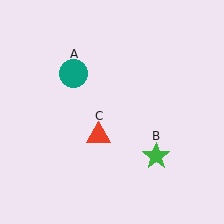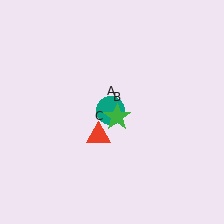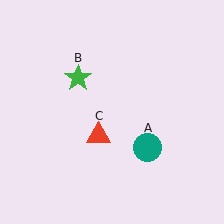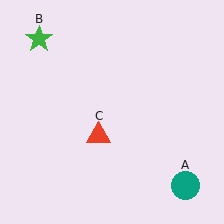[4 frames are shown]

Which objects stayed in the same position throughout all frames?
Red triangle (object C) remained stationary.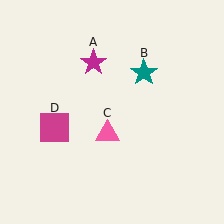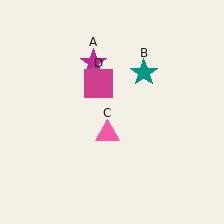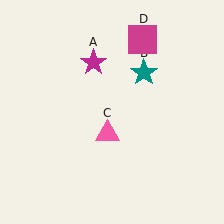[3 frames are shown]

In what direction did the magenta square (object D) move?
The magenta square (object D) moved up and to the right.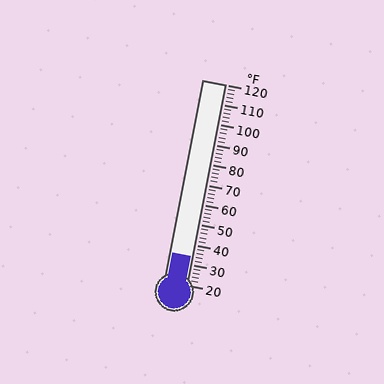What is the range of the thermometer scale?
The thermometer scale ranges from 20°F to 120°F.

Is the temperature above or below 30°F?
The temperature is above 30°F.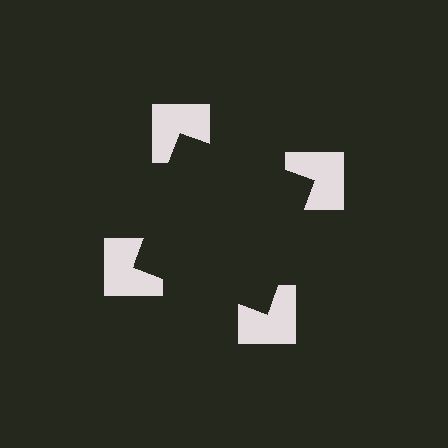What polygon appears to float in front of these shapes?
An illusory square — its edges are inferred from the aligned wedge cuts in the notched squares, not physically drawn.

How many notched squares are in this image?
There are 4 — one at each vertex of the illusory square.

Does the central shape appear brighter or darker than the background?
It typically appears slightly darker than the background, even though no actual brightness change is drawn.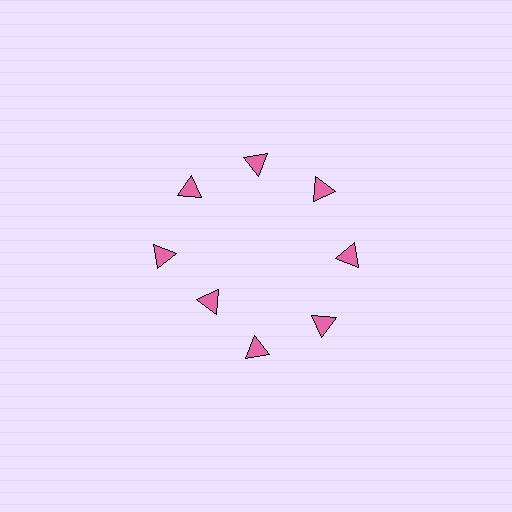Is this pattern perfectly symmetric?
No. The 8 pink triangles are arranged in a ring, but one element near the 8 o'clock position is pulled inward toward the center, breaking the 8-fold rotational symmetry.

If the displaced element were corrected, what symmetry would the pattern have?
It would have 8-fold rotational symmetry — the pattern would map onto itself every 45 degrees.